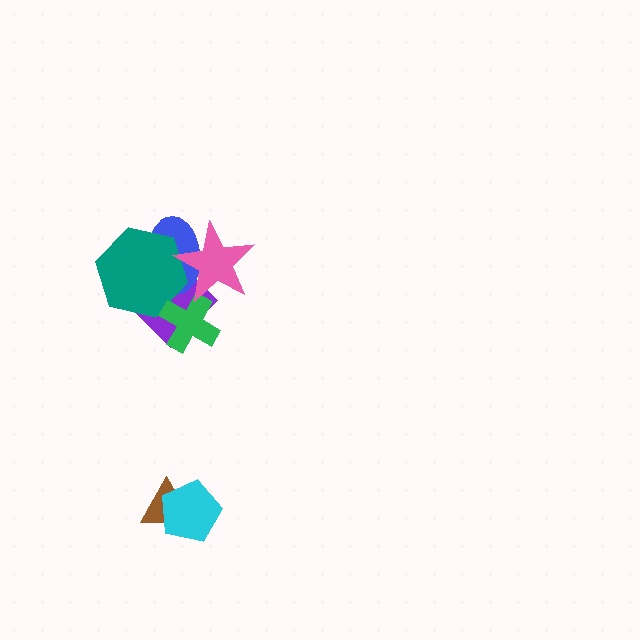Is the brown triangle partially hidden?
Yes, it is partially covered by another shape.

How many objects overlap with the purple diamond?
4 objects overlap with the purple diamond.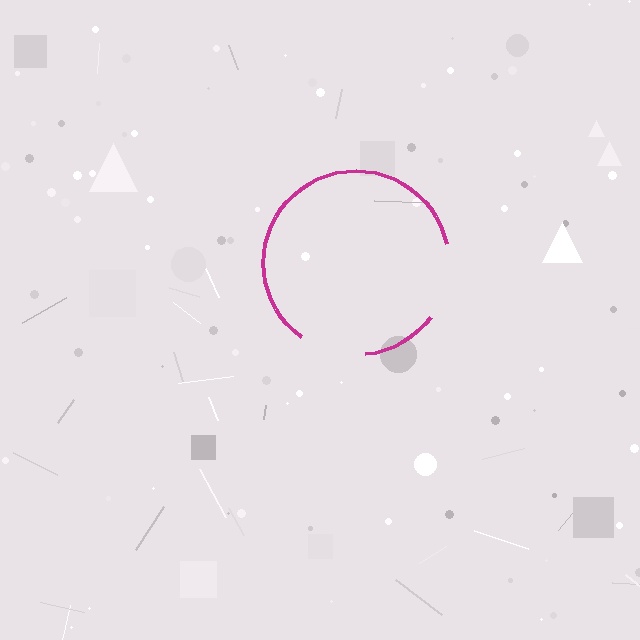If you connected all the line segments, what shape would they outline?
They would outline a circle.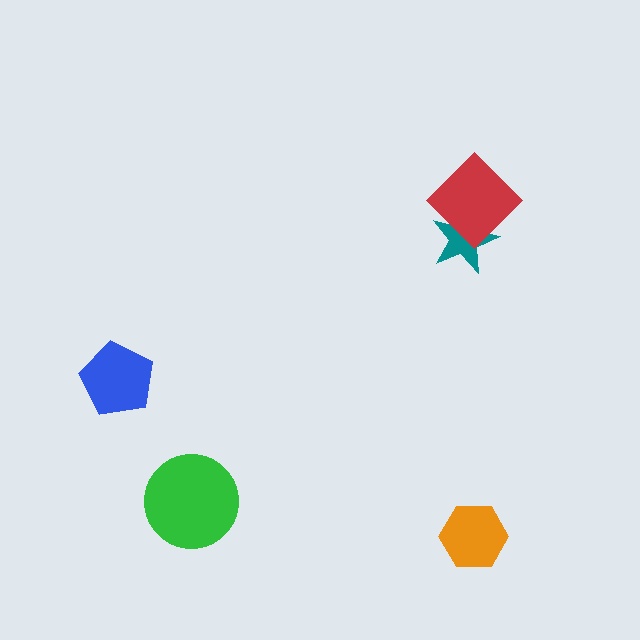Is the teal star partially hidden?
Yes, it is partially covered by another shape.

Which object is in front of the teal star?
The red diamond is in front of the teal star.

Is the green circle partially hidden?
No, no other shape covers it.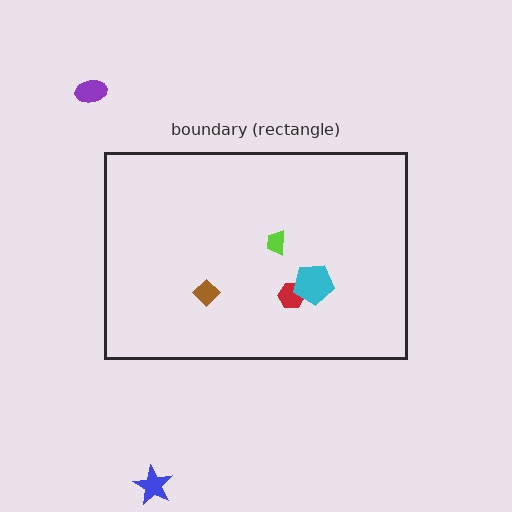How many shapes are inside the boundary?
4 inside, 2 outside.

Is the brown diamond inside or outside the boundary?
Inside.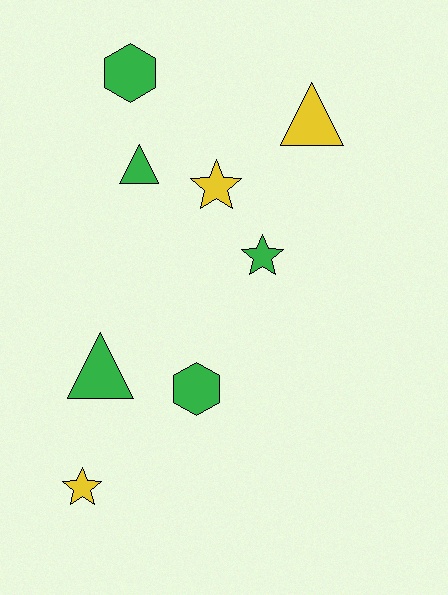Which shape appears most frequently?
Star, with 3 objects.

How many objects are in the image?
There are 8 objects.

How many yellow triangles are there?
There is 1 yellow triangle.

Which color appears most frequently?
Green, with 5 objects.